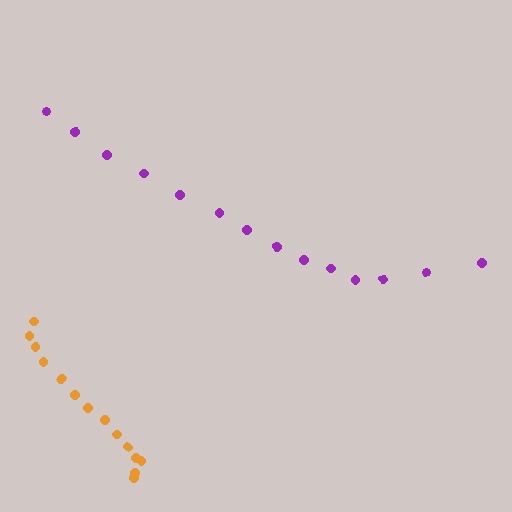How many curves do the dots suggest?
There are 2 distinct paths.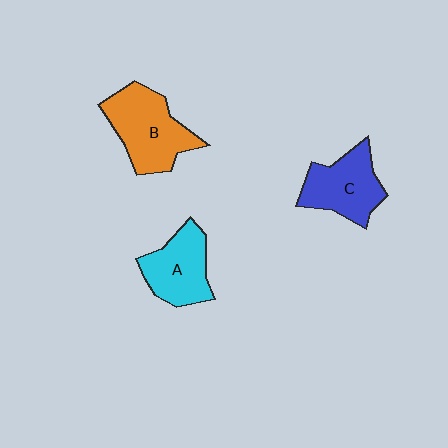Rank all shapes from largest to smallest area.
From largest to smallest: B (orange), C (blue), A (cyan).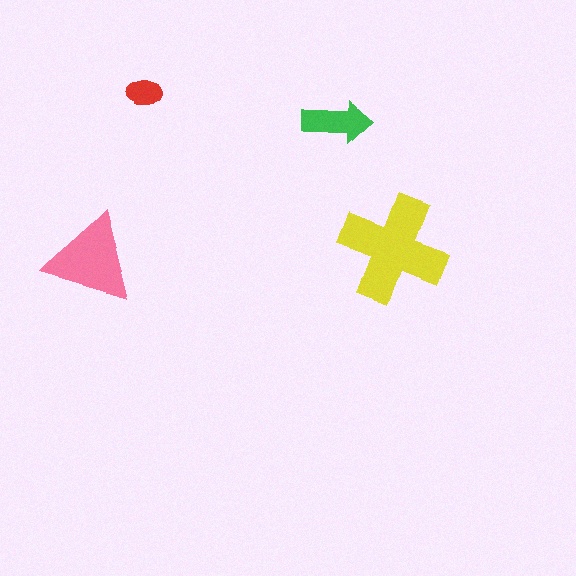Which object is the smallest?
The red ellipse.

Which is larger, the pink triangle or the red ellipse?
The pink triangle.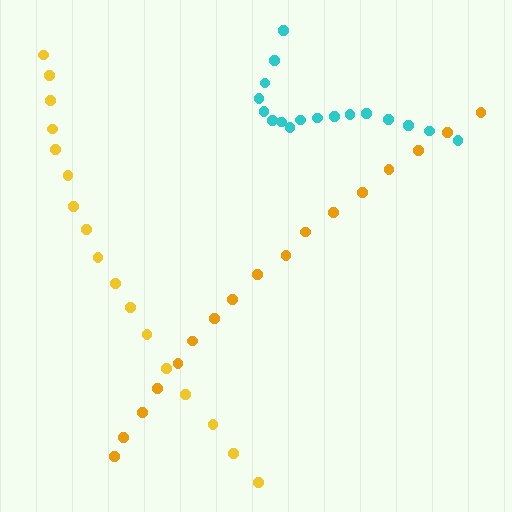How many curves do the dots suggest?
There are 3 distinct paths.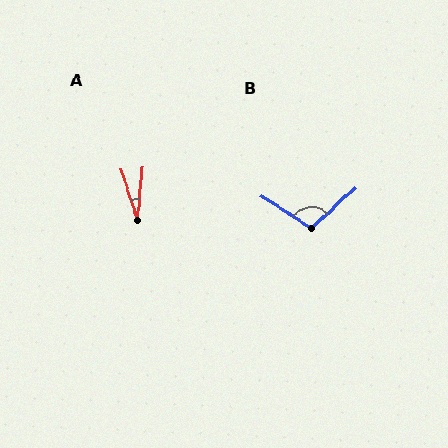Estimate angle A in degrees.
Approximately 23 degrees.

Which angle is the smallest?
A, at approximately 23 degrees.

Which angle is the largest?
B, at approximately 104 degrees.